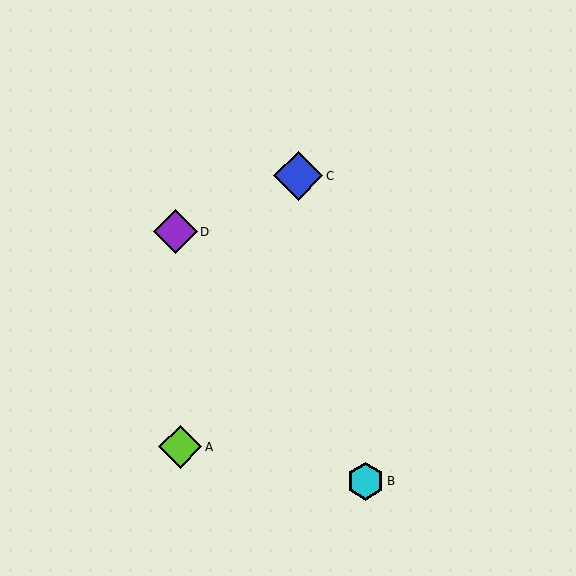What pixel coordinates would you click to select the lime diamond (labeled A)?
Click at (180, 447) to select the lime diamond A.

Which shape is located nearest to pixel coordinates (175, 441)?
The lime diamond (labeled A) at (180, 447) is nearest to that location.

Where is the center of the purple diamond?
The center of the purple diamond is at (175, 232).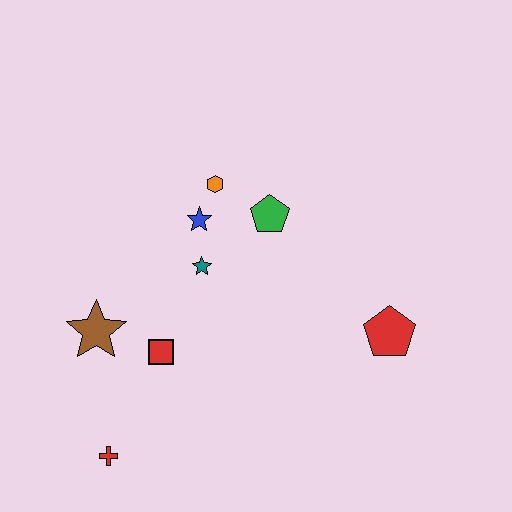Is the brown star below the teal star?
Yes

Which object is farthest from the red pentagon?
The red cross is farthest from the red pentagon.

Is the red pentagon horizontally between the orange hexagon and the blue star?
No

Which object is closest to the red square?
The brown star is closest to the red square.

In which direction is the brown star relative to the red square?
The brown star is to the left of the red square.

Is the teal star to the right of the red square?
Yes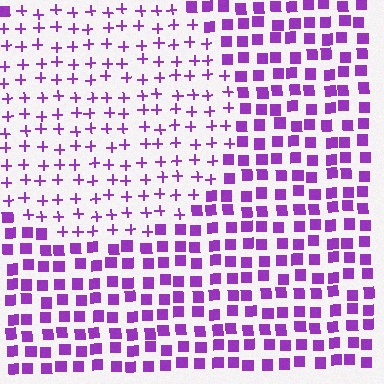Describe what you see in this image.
The image is filled with small purple elements arranged in a uniform grid. A circle-shaped region contains plus signs, while the surrounding area contains squares. The boundary is defined purely by the change in element shape.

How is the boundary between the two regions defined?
The boundary is defined by a change in element shape: plus signs inside vs. squares outside. All elements share the same color and spacing.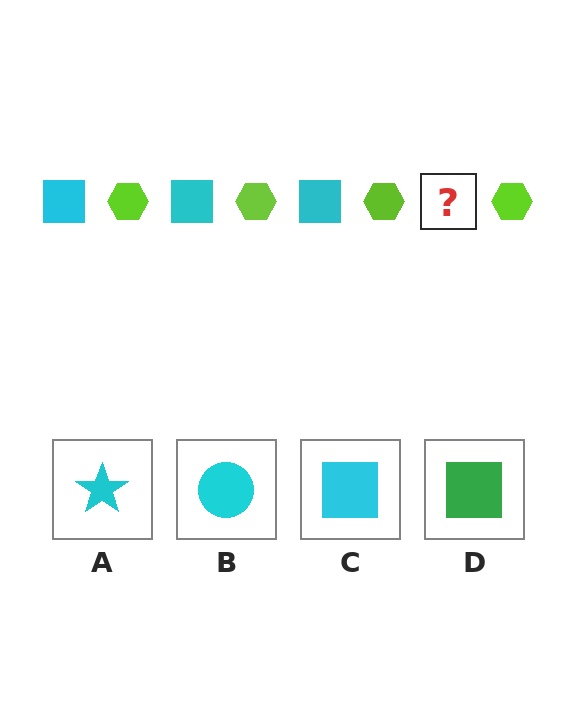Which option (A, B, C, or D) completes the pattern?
C.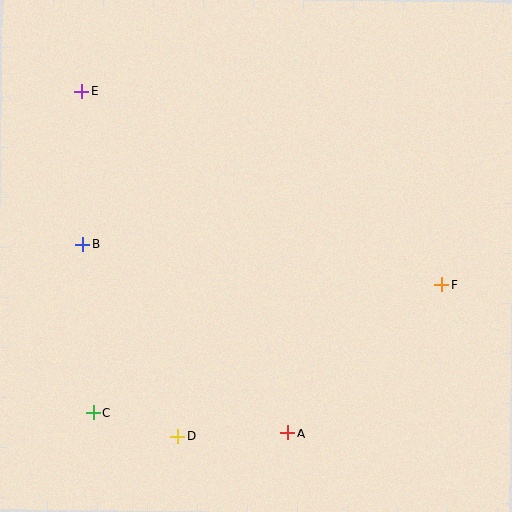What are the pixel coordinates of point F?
Point F is at (441, 285).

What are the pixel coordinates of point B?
Point B is at (83, 244).